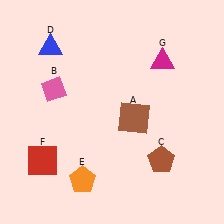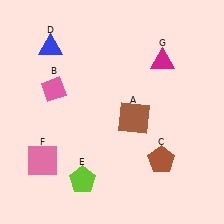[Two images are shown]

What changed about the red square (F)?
In Image 1, F is red. In Image 2, it changed to pink.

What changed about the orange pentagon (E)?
In Image 1, E is orange. In Image 2, it changed to lime.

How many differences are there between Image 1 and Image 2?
There are 2 differences between the two images.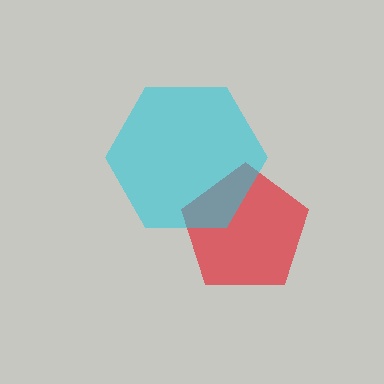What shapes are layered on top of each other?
The layered shapes are: a red pentagon, a cyan hexagon.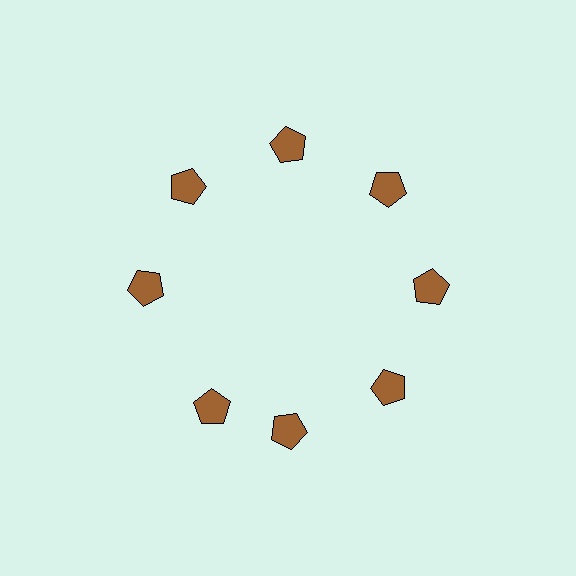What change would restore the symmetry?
The symmetry would be restored by rotating it back into even spacing with its neighbors so that all 8 pentagons sit at equal angles and equal distance from the center.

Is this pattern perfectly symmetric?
No. The 8 brown pentagons are arranged in a ring, but one element near the 8 o'clock position is rotated out of alignment along the ring, breaking the 8-fold rotational symmetry.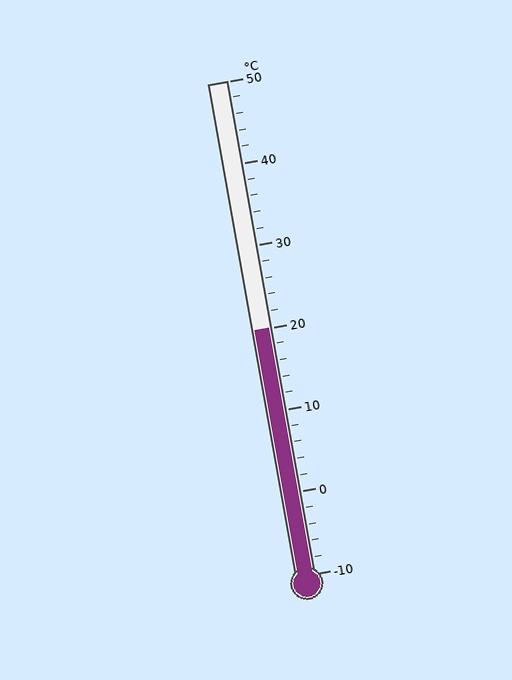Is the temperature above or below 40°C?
The temperature is below 40°C.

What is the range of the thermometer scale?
The thermometer scale ranges from -10°C to 50°C.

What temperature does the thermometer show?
The thermometer shows approximately 20°C.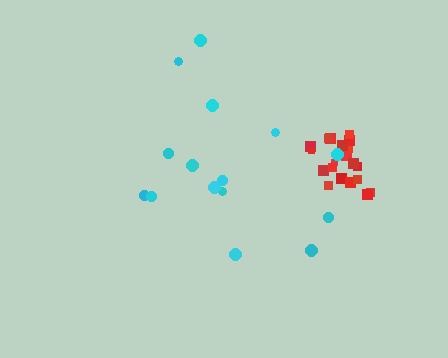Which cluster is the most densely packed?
Red.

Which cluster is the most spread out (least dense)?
Cyan.